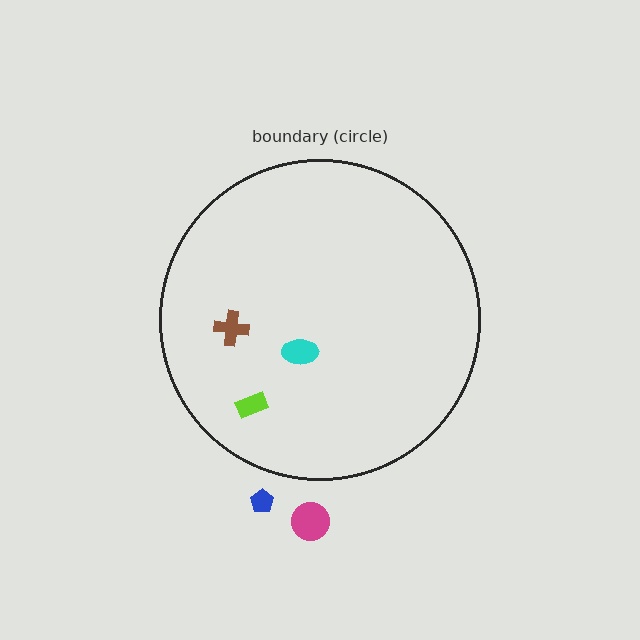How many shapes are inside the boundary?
3 inside, 2 outside.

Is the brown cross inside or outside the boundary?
Inside.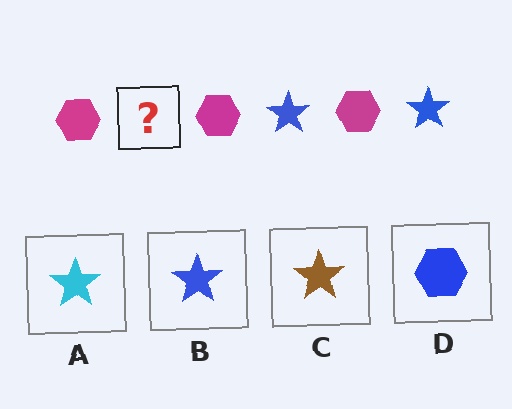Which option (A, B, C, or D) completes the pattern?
B.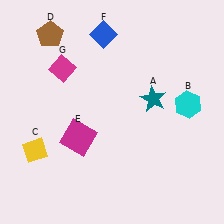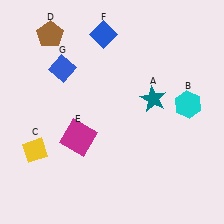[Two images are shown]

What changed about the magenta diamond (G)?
In Image 1, G is magenta. In Image 2, it changed to blue.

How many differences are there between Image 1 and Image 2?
There is 1 difference between the two images.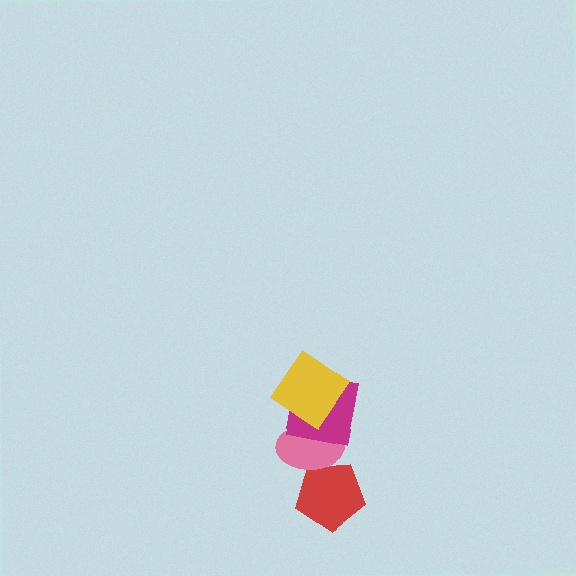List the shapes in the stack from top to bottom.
From top to bottom: the yellow diamond, the magenta square, the pink ellipse, the red pentagon.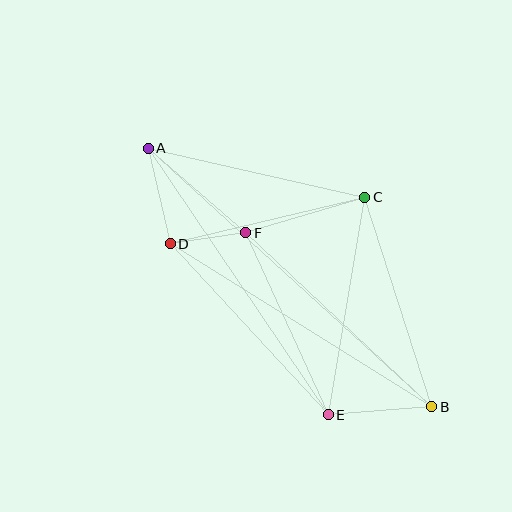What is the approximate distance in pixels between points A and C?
The distance between A and C is approximately 222 pixels.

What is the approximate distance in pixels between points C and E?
The distance between C and E is approximately 221 pixels.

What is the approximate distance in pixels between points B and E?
The distance between B and E is approximately 104 pixels.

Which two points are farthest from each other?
Points A and B are farthest from each other.